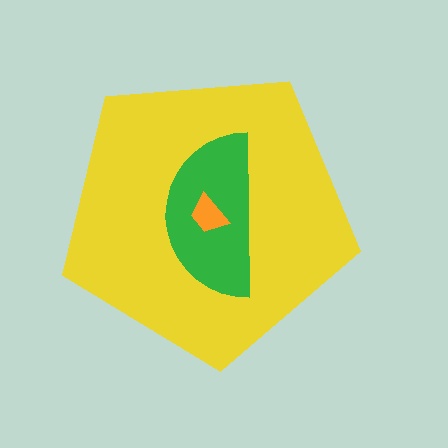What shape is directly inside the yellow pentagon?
The green semicircle.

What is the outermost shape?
The yellow pentagon.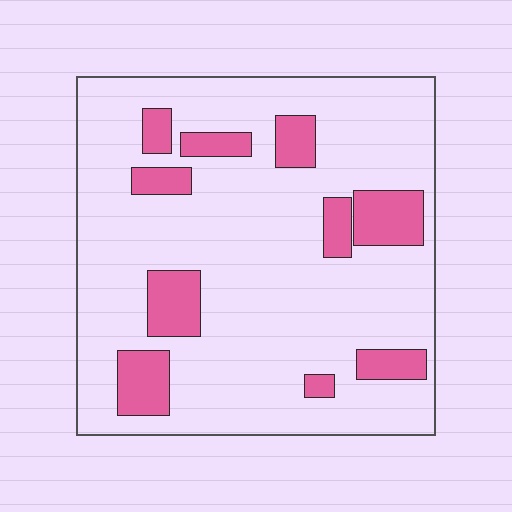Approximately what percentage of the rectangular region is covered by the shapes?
Approximately 20%.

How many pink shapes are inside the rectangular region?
10.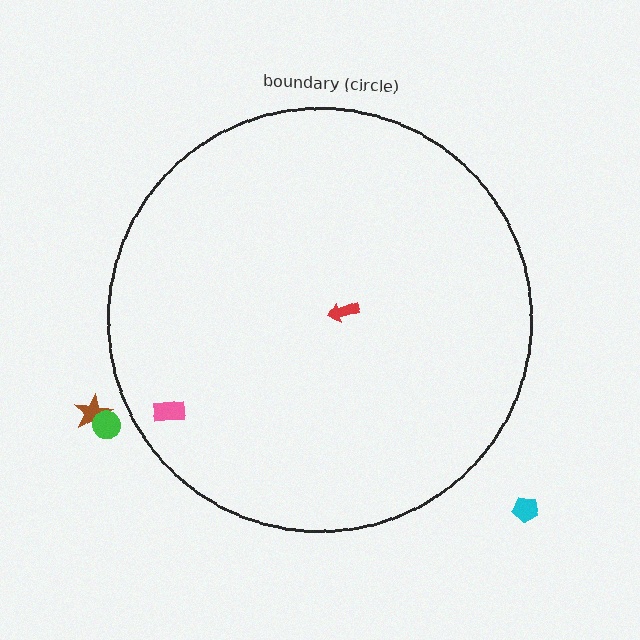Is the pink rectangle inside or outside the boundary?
Inside.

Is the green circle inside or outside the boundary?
Outside.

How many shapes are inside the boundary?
2 inside, 3 outside.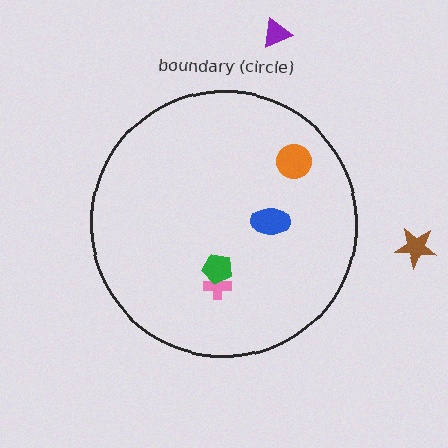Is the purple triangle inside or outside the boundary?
Outside.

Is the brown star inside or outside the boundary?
Outside.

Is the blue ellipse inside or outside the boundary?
Inside.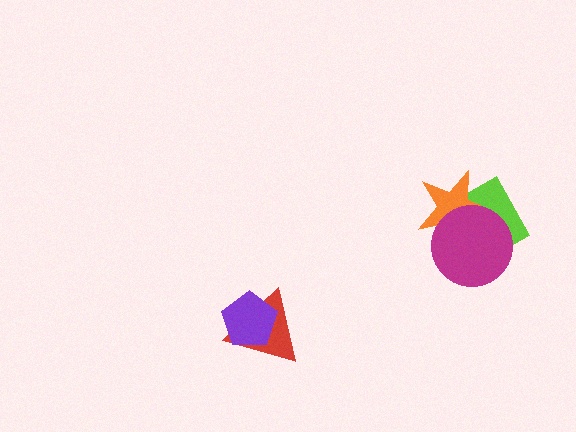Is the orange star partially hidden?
Yes, it is partially covered by another shape.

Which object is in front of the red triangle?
The purple pentagon is in front of the red triangle.